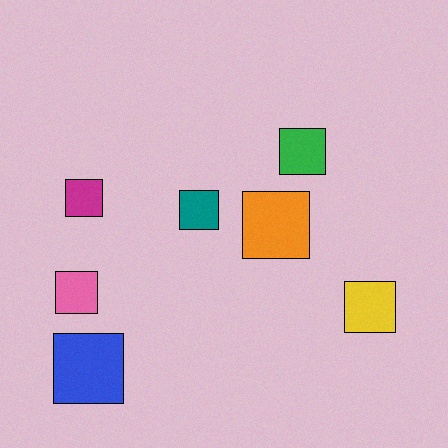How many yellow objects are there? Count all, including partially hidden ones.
There is 1 yellow object.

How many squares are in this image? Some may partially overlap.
There are 7 squares.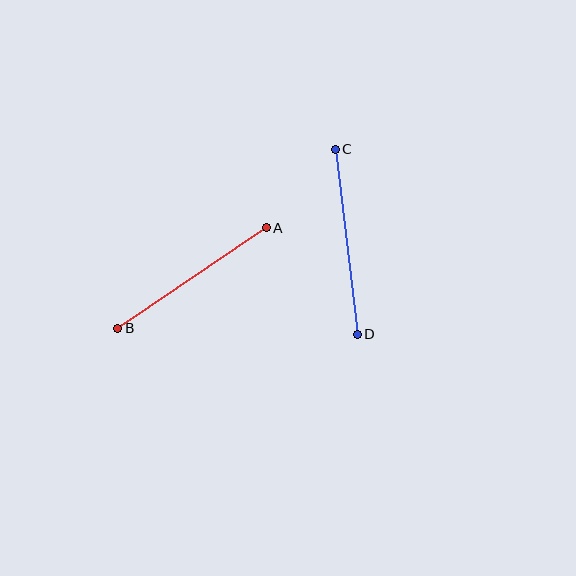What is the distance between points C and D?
The distance is approximately 186 pixels.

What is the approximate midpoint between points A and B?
The midpoint is at approximately (192, 278) pixels.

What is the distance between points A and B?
The distance is approximately 179 pixels.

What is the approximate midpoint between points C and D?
The midpoint is at approximately (346, 242) pixels.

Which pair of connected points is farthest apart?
Points C and D are farthest apart.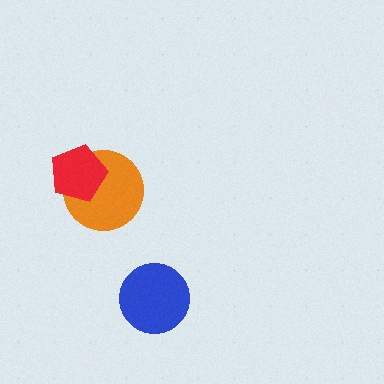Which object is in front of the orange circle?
The red pentagon is in front of the orange circle.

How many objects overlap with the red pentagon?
1 object overlaps with the red pentagon.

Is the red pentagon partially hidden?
No, no other shape covers it.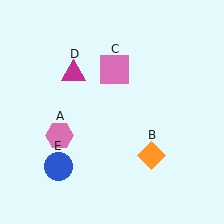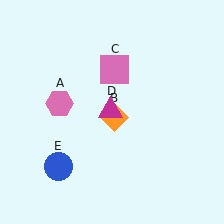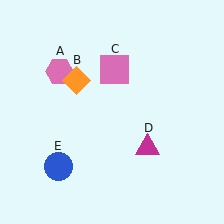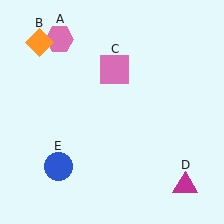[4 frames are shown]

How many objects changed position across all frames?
3 objects changed position: pink hexagon (object A), orange diamond (object B), magenta triangle (object D).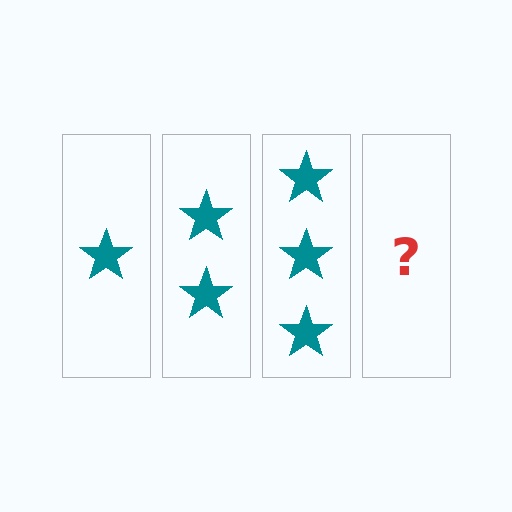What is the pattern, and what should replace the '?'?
The pattern is that each step adds one more star. The '?' should be 4 stars.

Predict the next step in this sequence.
The next step is 4 stars.